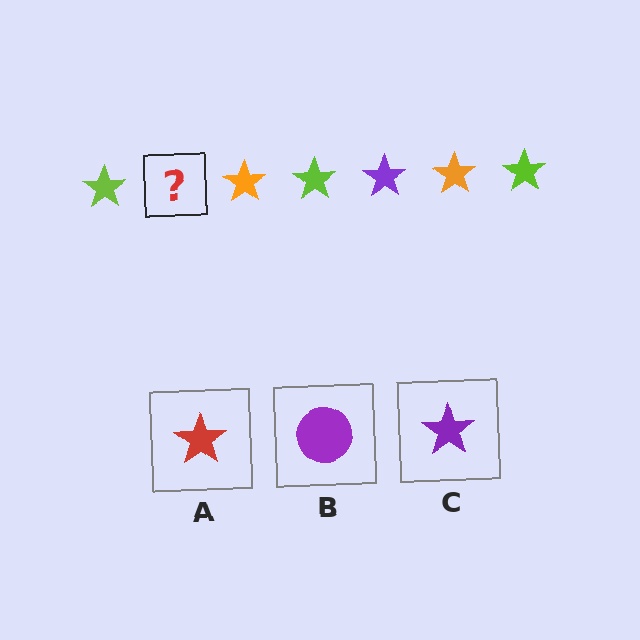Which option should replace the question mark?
Option C.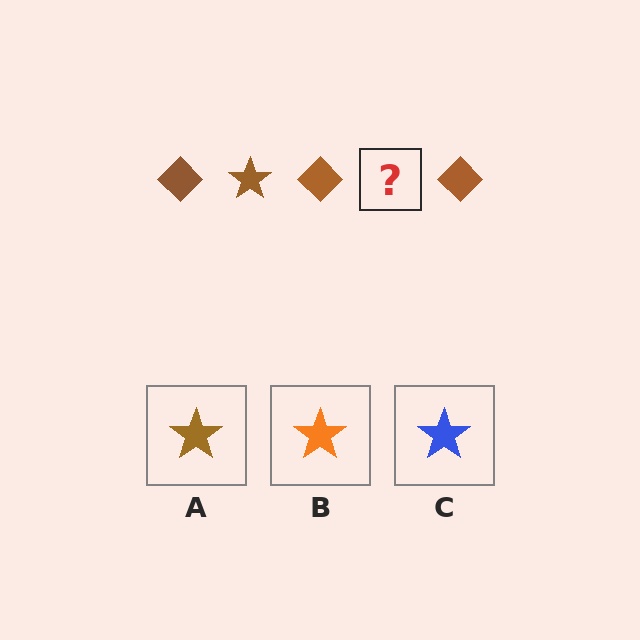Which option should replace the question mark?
Option A.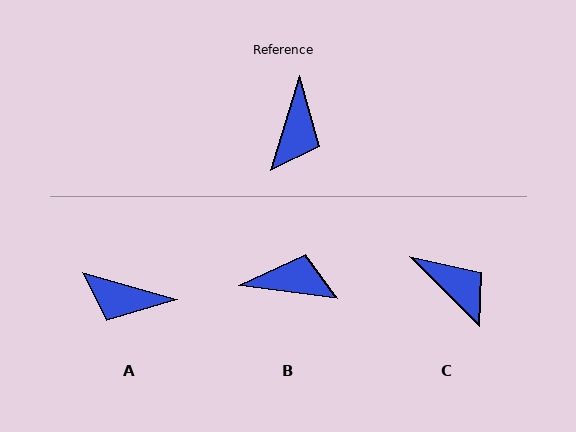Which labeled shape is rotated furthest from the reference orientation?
B, about 99 degrees away.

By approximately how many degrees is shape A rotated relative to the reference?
Approximately 89 degrees clockwise.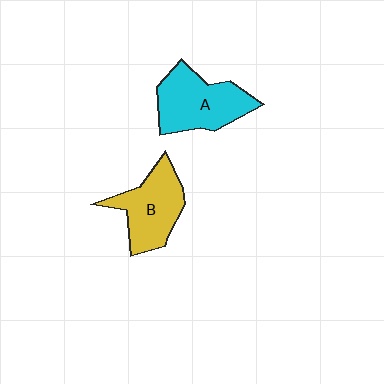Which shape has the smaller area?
Shape B (yellow).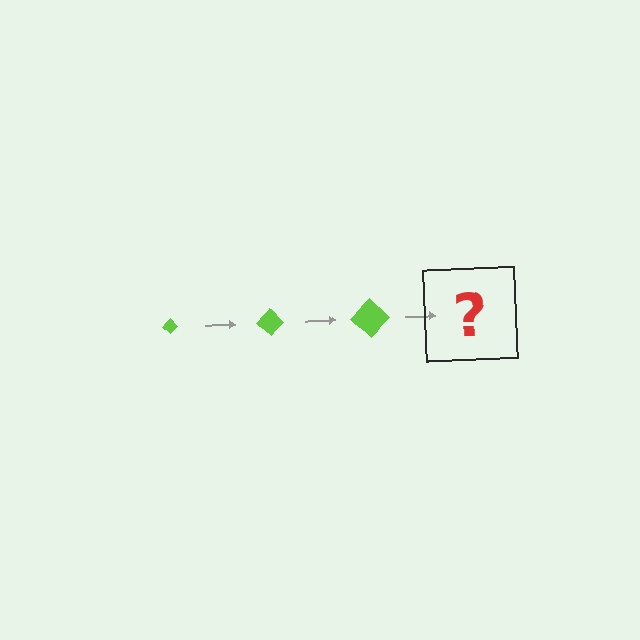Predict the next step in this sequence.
The next step is a lime diamond, larger than the previous one.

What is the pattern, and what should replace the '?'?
The pattern is that the diamond gets progressively larger each step. The '?' should be a lime diamond, larger than the previous one.